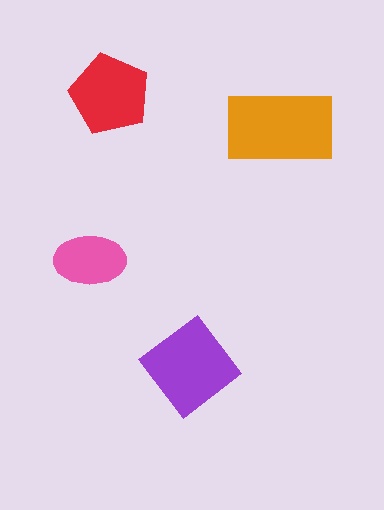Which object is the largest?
The orange rectangle.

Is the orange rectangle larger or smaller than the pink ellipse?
Larger.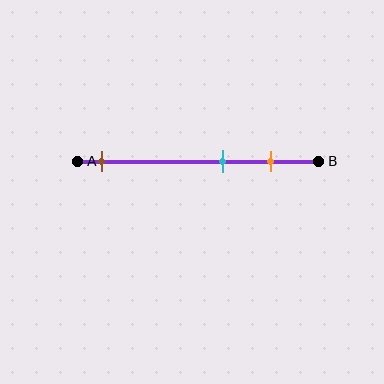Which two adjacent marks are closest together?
The cyan and orange marks are the closest adjacent pair.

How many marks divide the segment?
There are 3 marks dividing the segment.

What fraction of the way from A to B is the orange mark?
The orange mark is approximately 80% (0.8) of the way from A to B.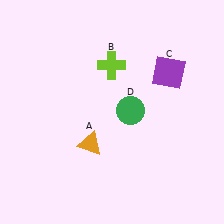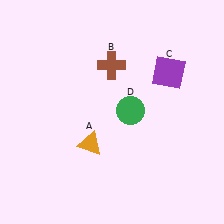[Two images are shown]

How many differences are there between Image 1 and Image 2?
There is 1 difference between the two images.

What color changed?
The cross (B) changed from lime in Image 1 to brown in Image 2.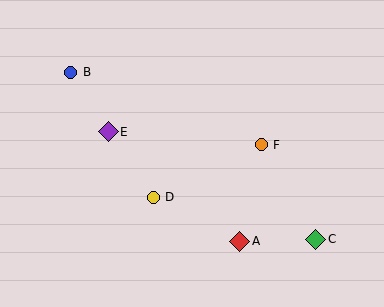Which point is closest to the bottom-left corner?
Point D is closest to the bottom-left corner.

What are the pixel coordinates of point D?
Point D is at (153, 197).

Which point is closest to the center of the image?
Point D at (153, 197) is closest to the center.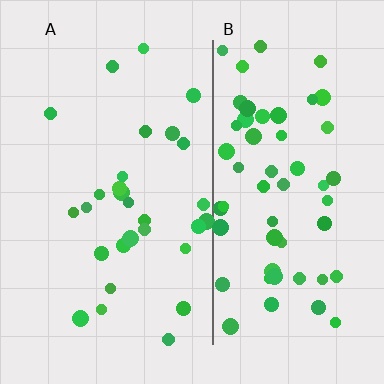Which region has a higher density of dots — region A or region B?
B (the right).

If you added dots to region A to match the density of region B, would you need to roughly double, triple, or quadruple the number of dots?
Approximately double.